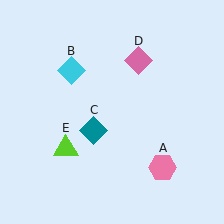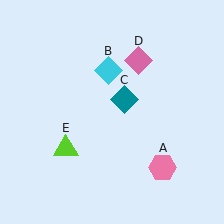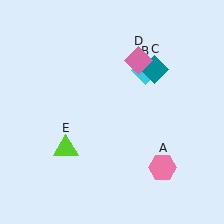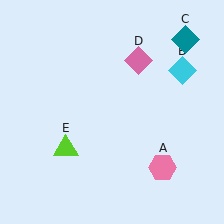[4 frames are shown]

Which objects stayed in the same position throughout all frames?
Pink hexagon (object A) and pink diamond (object D) and lime triangle (object E) remained stationary.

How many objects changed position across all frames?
2 objects changed position: cyan diamond (object B), teal diamond (object C).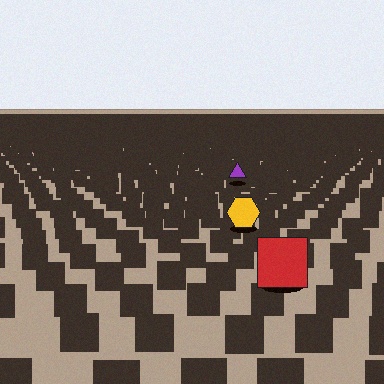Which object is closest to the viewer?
The red square is closest. The texture marks near it are larger and more spread out.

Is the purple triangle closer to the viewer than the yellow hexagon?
No. The yellow hexagon is closer — you can tell from the texture gradient: the ground texture is coarser near it.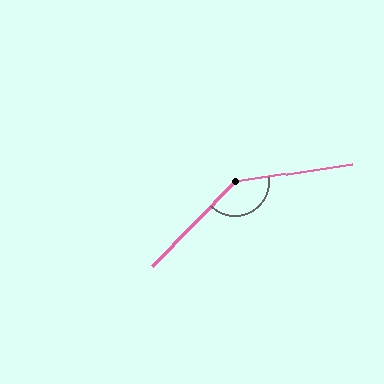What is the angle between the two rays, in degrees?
Approximately 143 degrees.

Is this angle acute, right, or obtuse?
It is obtuse.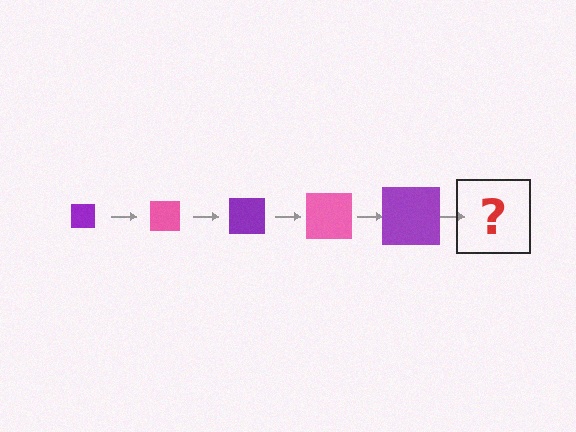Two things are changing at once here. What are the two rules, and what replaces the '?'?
The two rules are that the square grows larger each step and the color cycles through purple and pink. The '?' should be a pink square, larger than the previous one.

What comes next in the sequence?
The next element should be a pink square, larger than the previous one.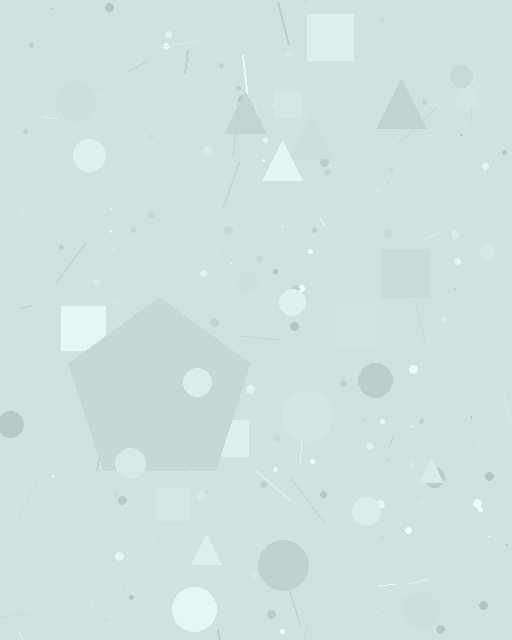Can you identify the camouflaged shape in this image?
The camouflaged shape is a pentagon.